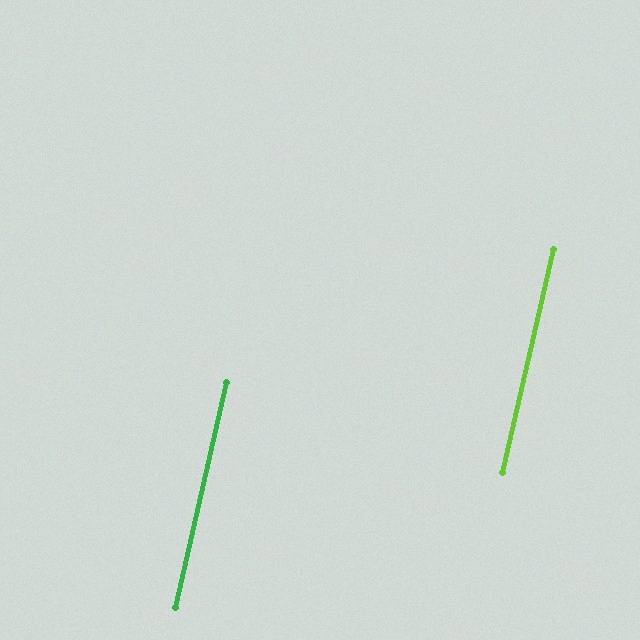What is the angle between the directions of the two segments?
Approximately 0 degrees.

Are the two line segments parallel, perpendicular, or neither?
Parallel — their directions differ by only 0.2°.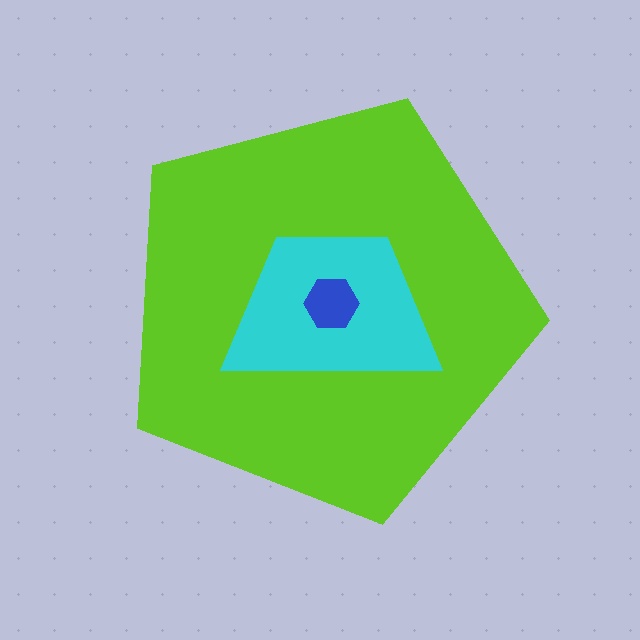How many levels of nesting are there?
3.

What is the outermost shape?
The lime pentagon.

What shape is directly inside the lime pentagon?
The cyan trapezoid.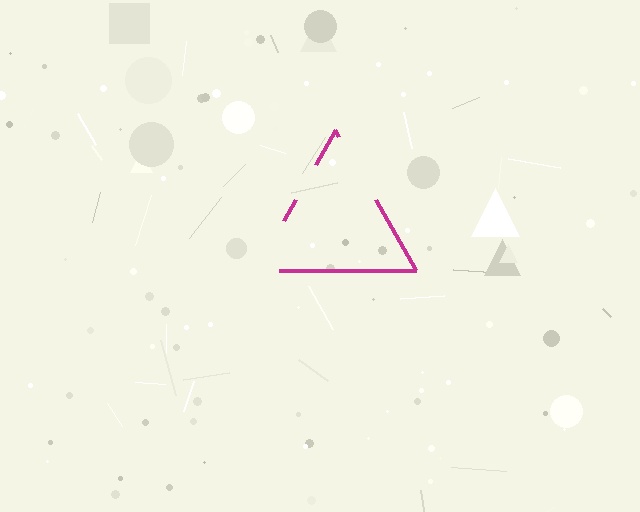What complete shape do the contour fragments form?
The contour fragments form a triangle.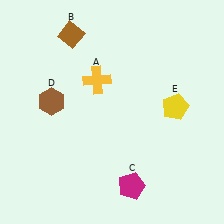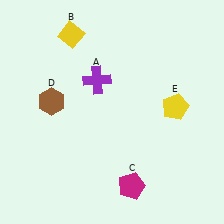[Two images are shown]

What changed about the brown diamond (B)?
In Image 1, B is brown. In Image 2, it changed to yellow.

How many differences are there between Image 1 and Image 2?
There are 2 differences between the two images.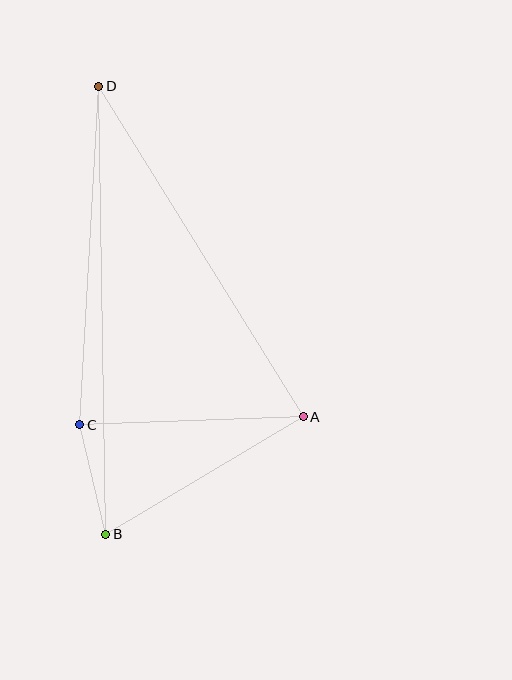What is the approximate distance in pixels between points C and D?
The distance between C and D is approximately 339 pixels.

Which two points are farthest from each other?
Points B and D are farthest from each other.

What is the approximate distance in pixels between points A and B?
The distance between A and B is approximately 230 pixels.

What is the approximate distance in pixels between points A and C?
The distance between A and C is approximately 224 pixels.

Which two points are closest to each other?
Points B and C are closest to each other.